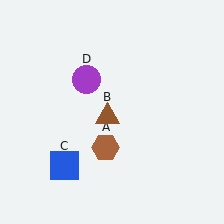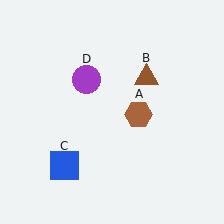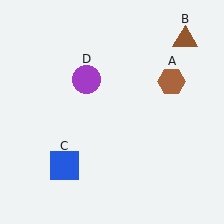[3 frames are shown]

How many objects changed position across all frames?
2 objects changed position: brown hexagon (object A), brown triangle (object B).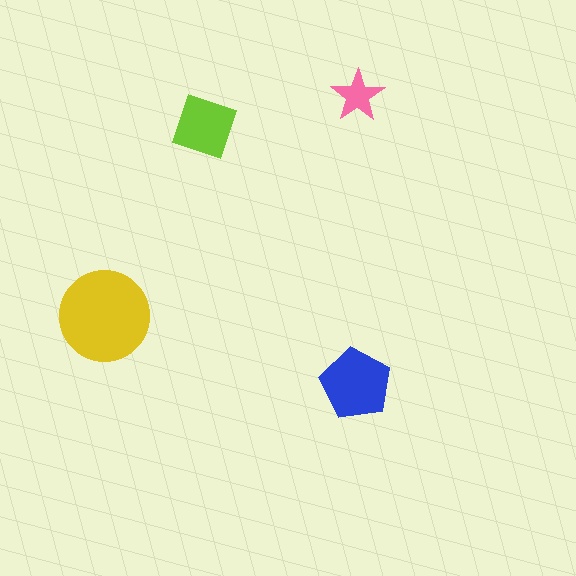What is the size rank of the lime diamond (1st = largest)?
3rd.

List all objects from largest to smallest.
The yellow circle, the blue pentagon, the lime diamond, the pink star.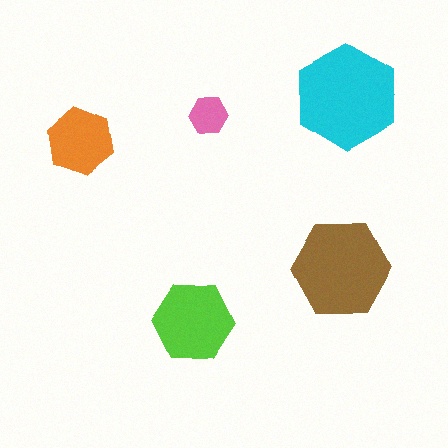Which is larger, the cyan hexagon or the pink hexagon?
The cyan one.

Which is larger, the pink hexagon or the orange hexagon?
The orange one.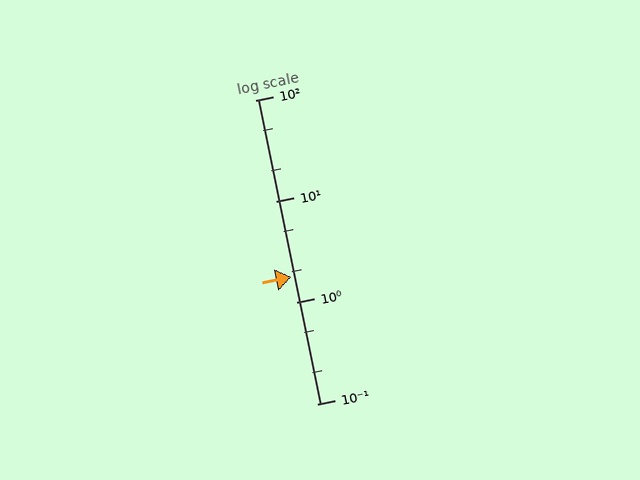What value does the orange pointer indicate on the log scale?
The pointer indicates approximately 1.8.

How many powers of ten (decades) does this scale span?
The scale spans 3 decades, from 0.1 to 100.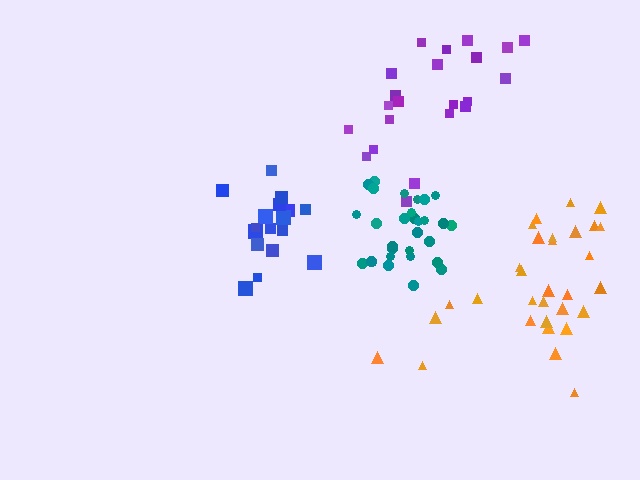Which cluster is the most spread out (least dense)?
Orange.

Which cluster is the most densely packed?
Teal.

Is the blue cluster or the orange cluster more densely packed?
Blue.